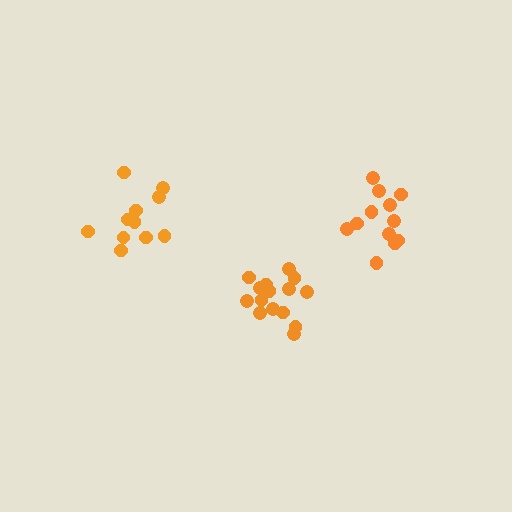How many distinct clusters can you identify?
There are 3 distinct clusters.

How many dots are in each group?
Group 1: 16 dots, Group 2: 11 dots, Group 3: 12 dots (39 total).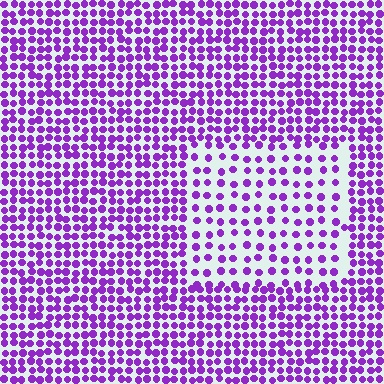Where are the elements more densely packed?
The elements are more densely packed outside the rectangle boundary.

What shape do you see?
I see a rectangle.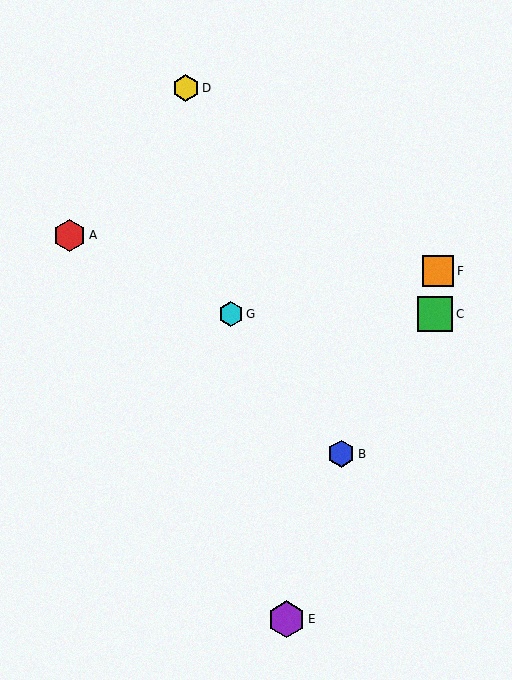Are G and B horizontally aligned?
No, G is at y≈314 and B is at y≈454.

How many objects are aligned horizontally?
2 objects (C, G) are aligned horizontally.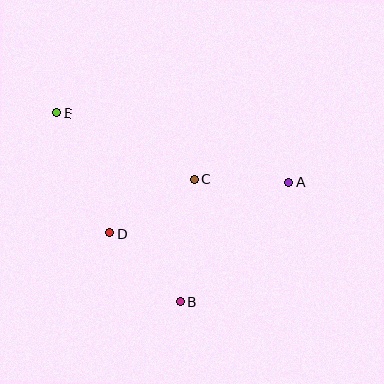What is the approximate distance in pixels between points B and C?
The distance between B and C is approximately 123 pixels.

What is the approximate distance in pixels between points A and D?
The distance between A and D is approximately 186 pixels.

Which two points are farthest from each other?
Points A and E are farthest from each other.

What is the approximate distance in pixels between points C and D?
The distance between C and D is approximately 100 pixels.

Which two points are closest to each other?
Points A and C are closest to each other.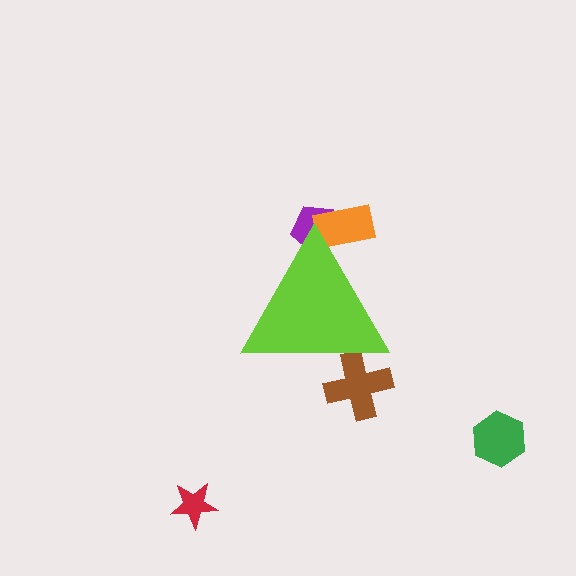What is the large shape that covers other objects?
A lime triangle.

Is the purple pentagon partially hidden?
Yes, the purple pentagon is partially hidden behind the lime triangle.